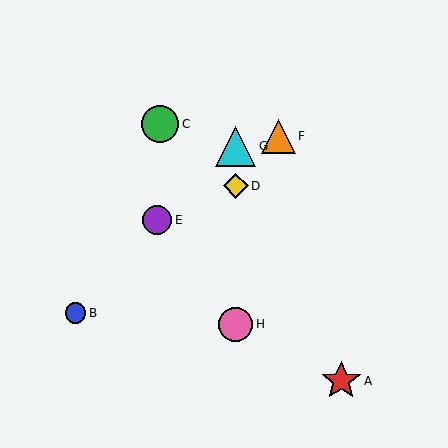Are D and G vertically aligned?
Yes, both are at x≈236.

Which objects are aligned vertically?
Objects D, G, H are aligned vertically.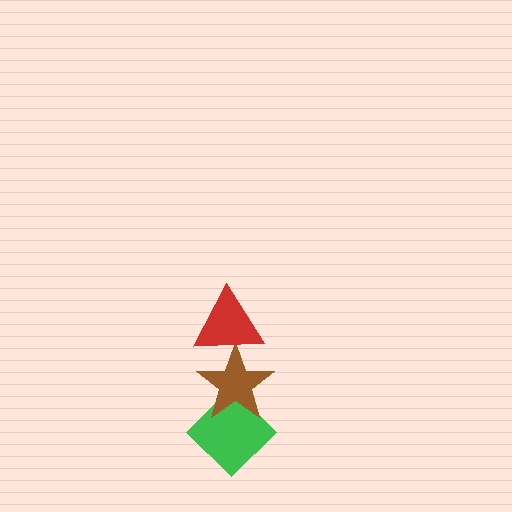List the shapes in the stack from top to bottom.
From top to bottom: the red triangle, the brown star, the green diamond.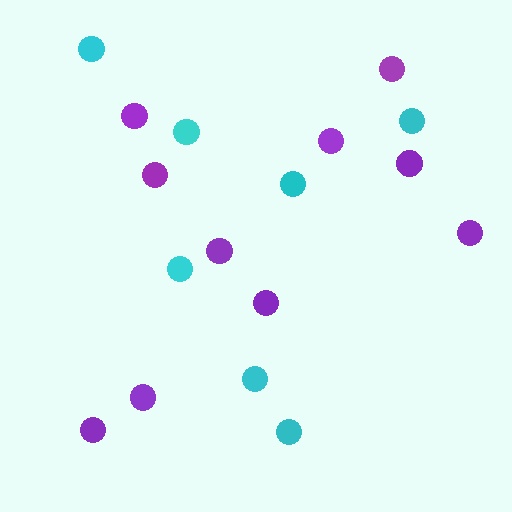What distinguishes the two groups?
There are 2 groups: one group of cyan circles (7) and one group of purple circles (10).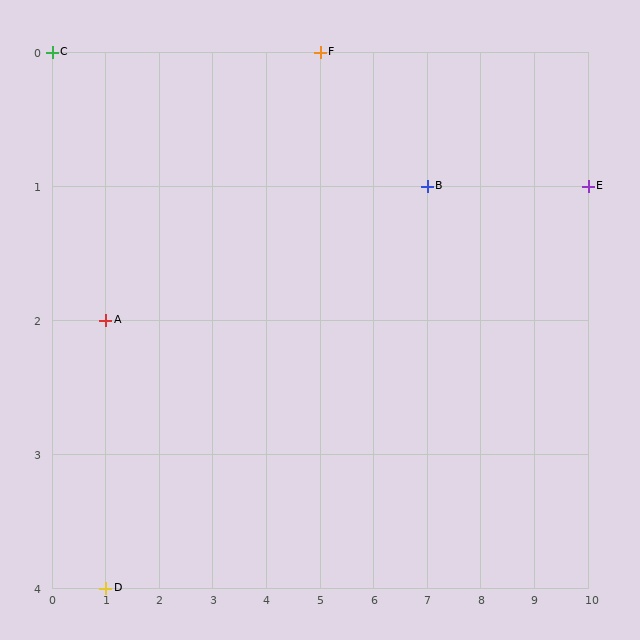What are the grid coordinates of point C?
Point C is at grid coordinates (0, 0).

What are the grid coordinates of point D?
Point D is at grid coordinates (1, 4).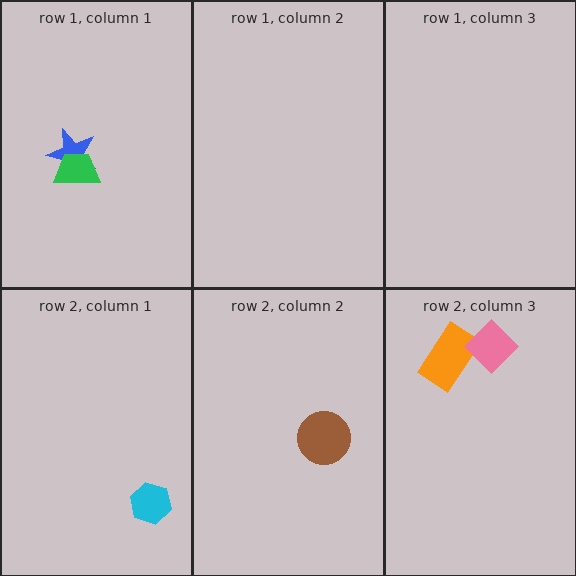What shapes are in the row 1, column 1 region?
The blue star, the green trapezoid.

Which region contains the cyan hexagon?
The row 2, column 1 region.